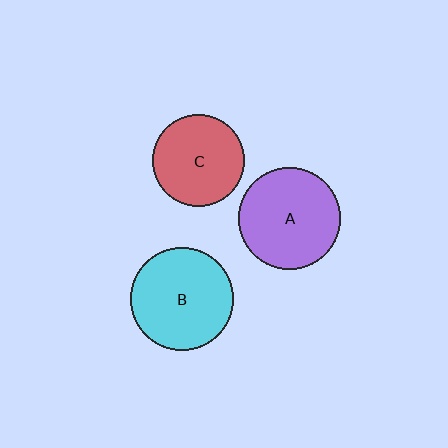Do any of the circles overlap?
No, none of the circles overlap.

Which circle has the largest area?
Circle B (cyan).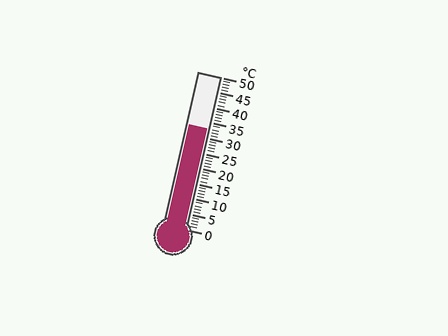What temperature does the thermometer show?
The thermometer shows approximately 33°C.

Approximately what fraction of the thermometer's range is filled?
The thermometer is filled to approximately 65% of its range.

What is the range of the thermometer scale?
The thermometer scale ranges from 0°C to 50°C.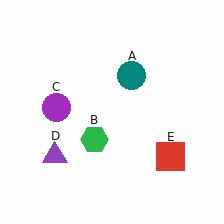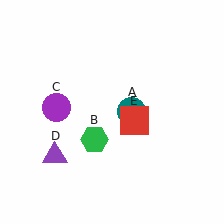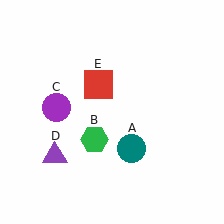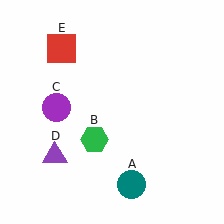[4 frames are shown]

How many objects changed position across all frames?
2 objects changed position: teal circle (object A), red square (object E).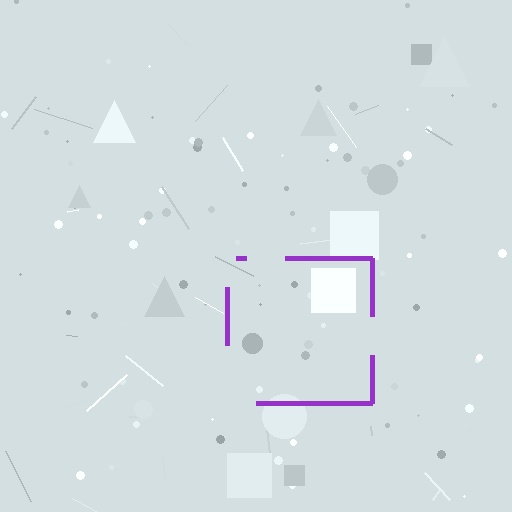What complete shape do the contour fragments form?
The contour fragments form a square.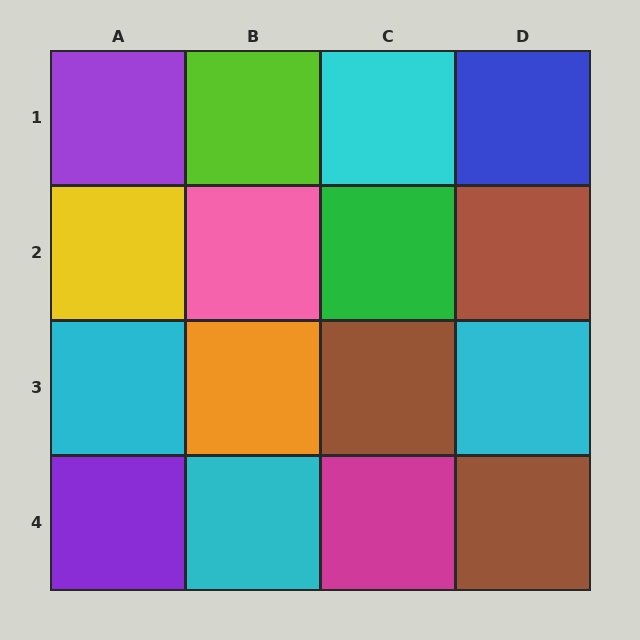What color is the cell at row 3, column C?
Brown.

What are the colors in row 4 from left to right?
Purple, cyan, magenta, brown.